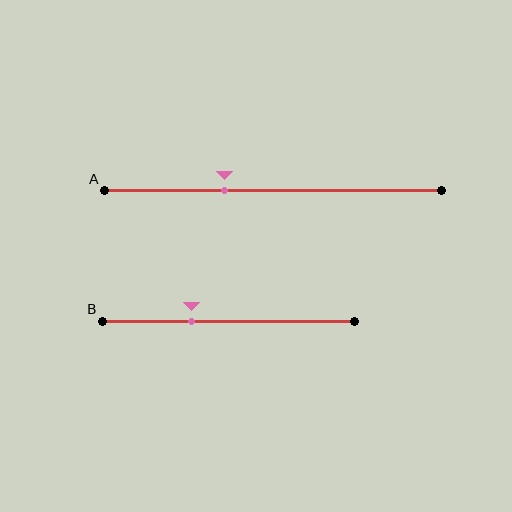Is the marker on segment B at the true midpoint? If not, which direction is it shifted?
No, the marker on segment B is shifted to the left by about 14% of the segment length.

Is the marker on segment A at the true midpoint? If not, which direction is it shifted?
No, the marker on segment A is shifted to the left by about 14% of the segment length.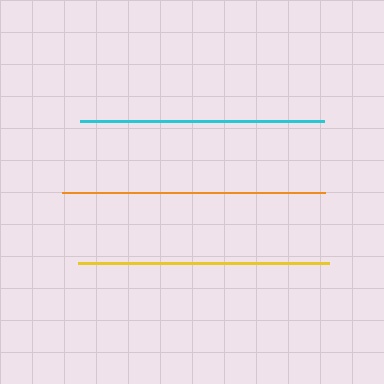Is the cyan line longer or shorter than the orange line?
The orange line is longer than the cyan line.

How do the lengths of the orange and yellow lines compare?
The orange and yellow lines are approximately the same length.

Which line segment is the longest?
The orange line is the longest at approximately 262 pixels.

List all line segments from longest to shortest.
From longest to shortest: orange, yellow, cyan.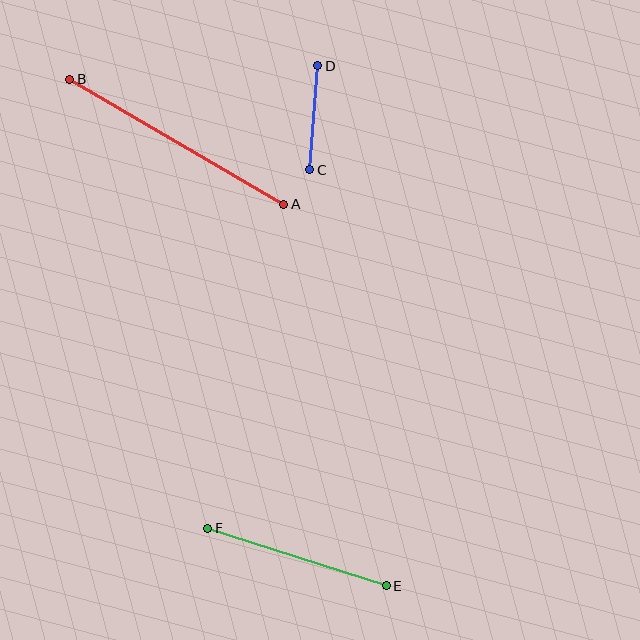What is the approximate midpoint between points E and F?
The midpoint is at approximately (297, 557) pixels.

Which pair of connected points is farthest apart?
Points A and B are farthest apart.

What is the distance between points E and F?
The distance is approximately 187 pixels.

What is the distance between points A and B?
The distance is approximately 248 pixels.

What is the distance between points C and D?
The distance is approximately 104 pixels.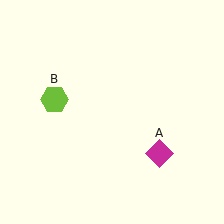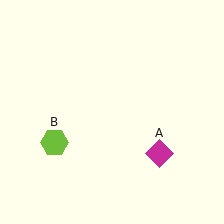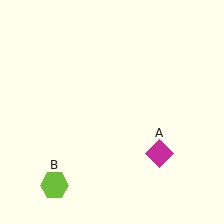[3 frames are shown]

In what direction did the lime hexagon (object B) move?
The lime hexagon (object B) moved down.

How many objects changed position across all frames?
1 object changed position: lime hexagon (object B).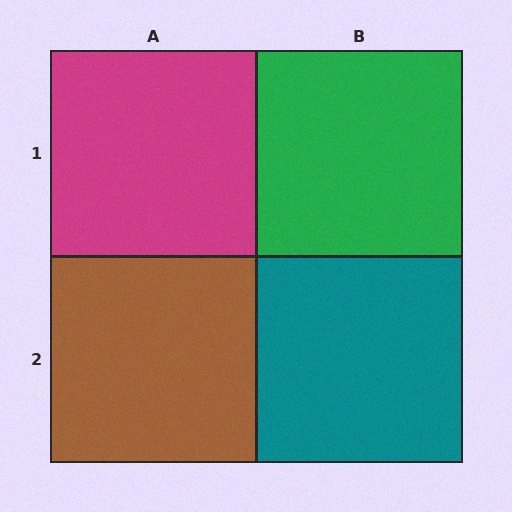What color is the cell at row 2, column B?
Teal.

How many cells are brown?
1 cell is brown.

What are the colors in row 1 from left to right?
Magenta, green.